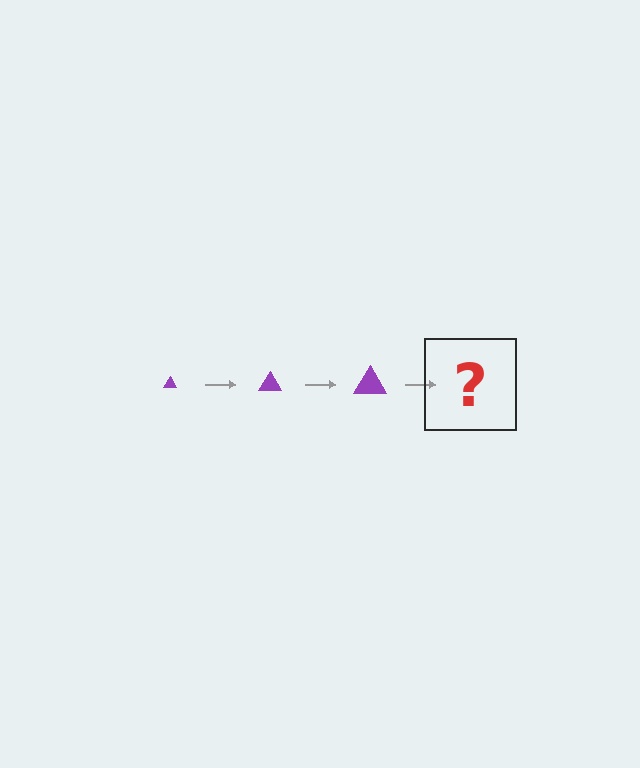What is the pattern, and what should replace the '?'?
The pattern is that the triangle gets progressively larger each step. The '?' should be a purple triangle, larger than the previous one.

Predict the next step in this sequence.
The next step is a purple triangle, larger than the previous one.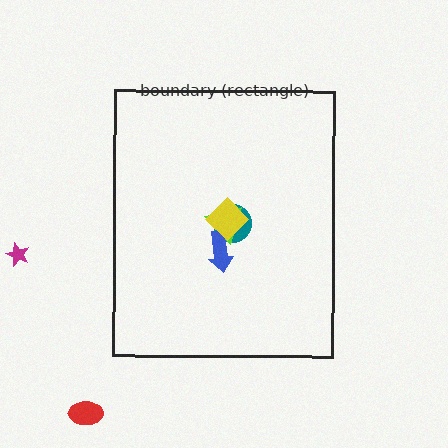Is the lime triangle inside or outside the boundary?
Inside.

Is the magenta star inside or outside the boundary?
Outside.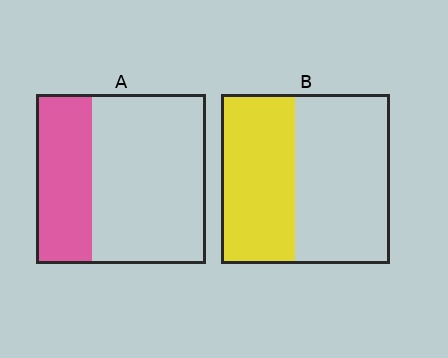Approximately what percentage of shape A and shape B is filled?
A is approximately 35% and B is approximately 45%.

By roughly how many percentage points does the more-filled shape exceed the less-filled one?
By roughly 10 percentage points (B over A).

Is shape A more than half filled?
No.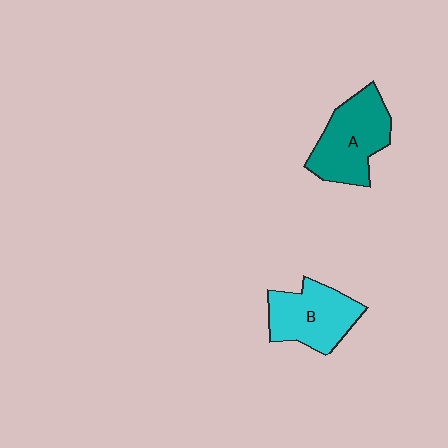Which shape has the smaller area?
Shape B (cyan).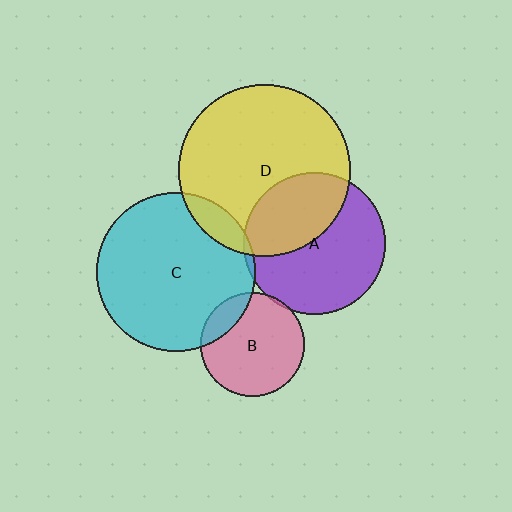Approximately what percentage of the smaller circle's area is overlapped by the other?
Approximately 40%.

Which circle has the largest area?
Circle D (yellow).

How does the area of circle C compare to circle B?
Approximately 2.3 times.